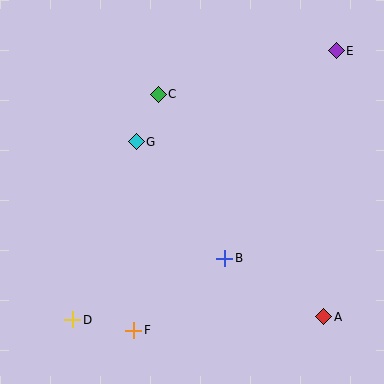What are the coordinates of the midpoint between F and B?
The midpoint between F and B is at (179, 294).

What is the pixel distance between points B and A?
The distance between B and A is 115 pixels.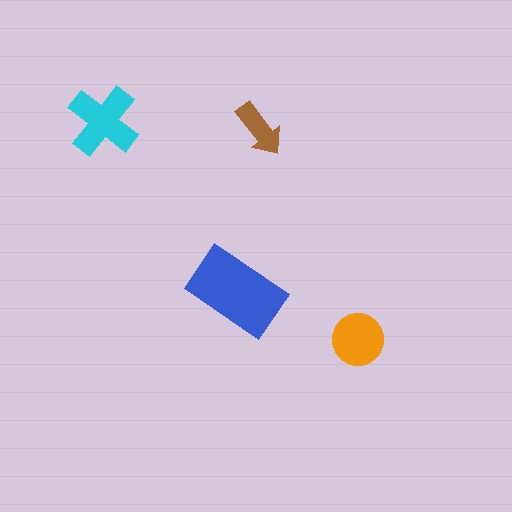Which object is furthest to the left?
The cyan cross is leftmost.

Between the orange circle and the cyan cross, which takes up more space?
The cyan cross.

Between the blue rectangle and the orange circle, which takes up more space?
The blue rectangle.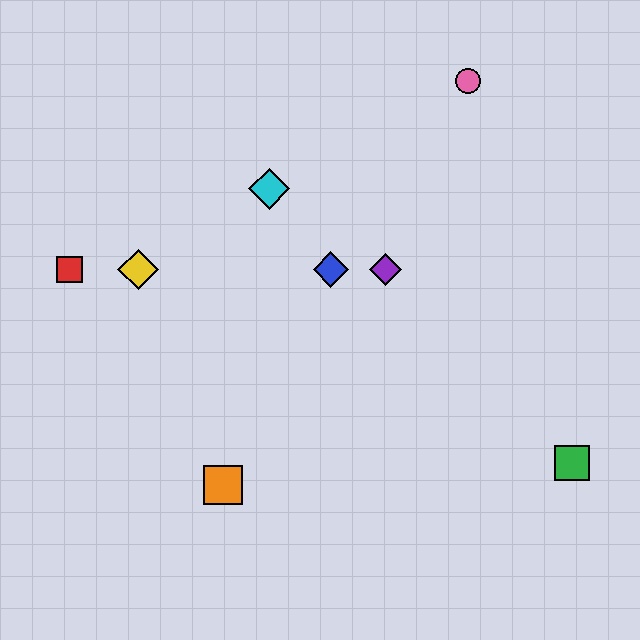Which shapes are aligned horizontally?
The red square, the blue diamond, the yellow diamond, the purple diamond are aligned horizontally.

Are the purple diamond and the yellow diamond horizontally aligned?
Yes, both are at y≈270.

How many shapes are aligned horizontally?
4 shapes (the red square, the blue diamond, the yellow diamond, the purple diamond) are aligned horizontally.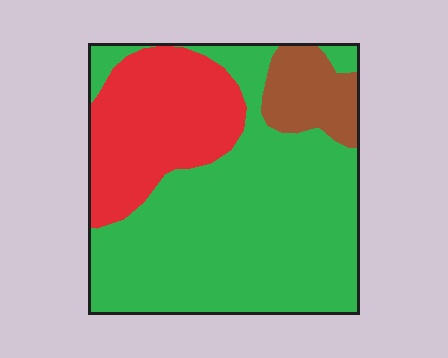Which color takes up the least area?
Brown, at roughly 10%.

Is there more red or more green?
Green.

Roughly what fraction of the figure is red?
Red covers 26% of the figure.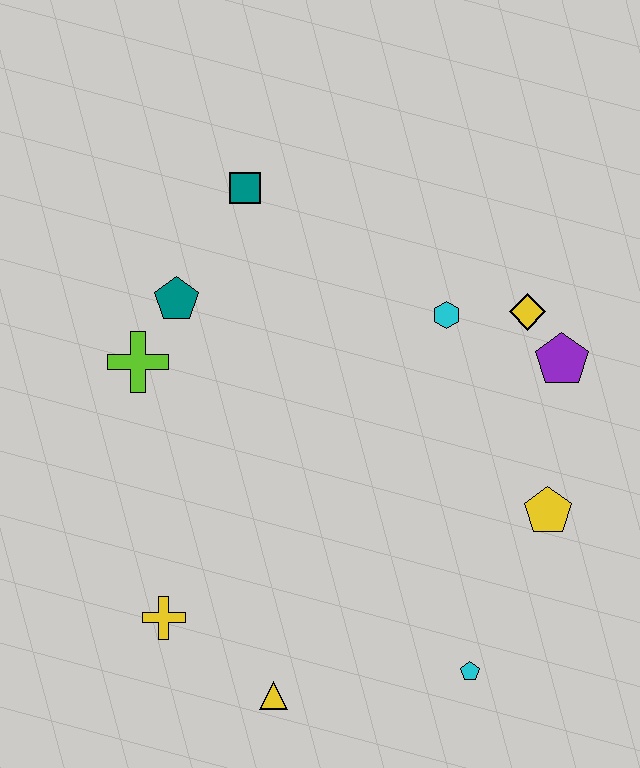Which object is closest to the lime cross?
The teal pentagon is closest to the lime cross.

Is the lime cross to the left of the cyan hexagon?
Yes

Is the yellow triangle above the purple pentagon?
No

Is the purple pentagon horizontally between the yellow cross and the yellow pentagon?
No